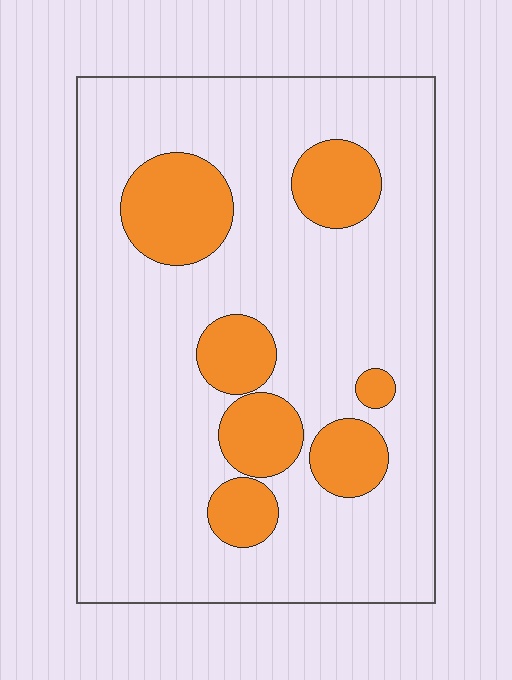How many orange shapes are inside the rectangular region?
7.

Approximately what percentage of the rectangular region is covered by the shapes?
Approximately 20%.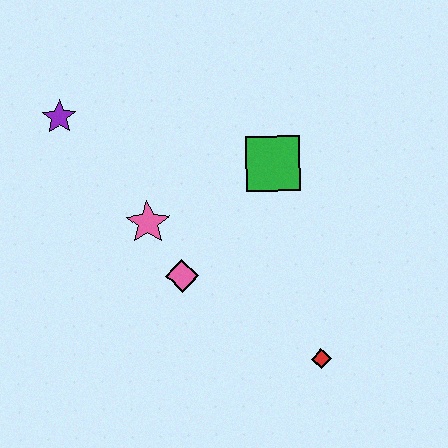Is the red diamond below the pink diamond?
Yes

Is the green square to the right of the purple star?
Yes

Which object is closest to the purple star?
The pink star is closest to the purple star.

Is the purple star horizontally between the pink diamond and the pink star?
No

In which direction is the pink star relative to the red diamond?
The pink star is to the left of the red diamond.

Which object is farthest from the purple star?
The red diamond is farthest from the purple star.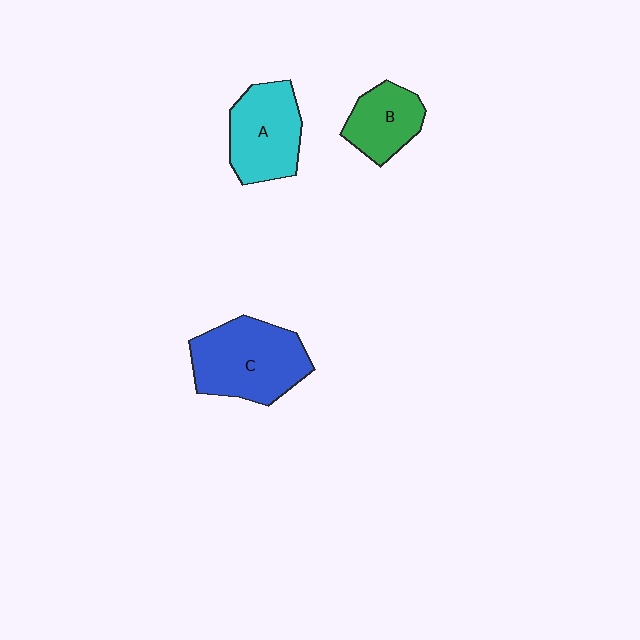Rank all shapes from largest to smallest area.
From largest to smallest: C (blue), A (cyan), B (green).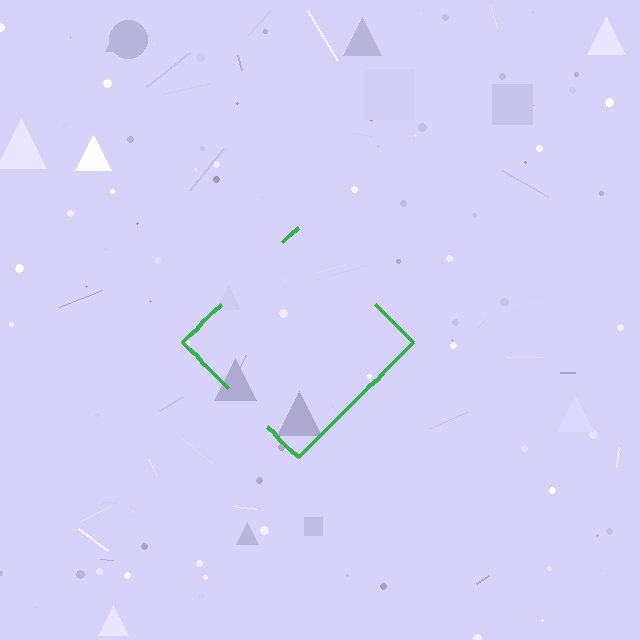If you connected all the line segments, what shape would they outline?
They would outline a diamond.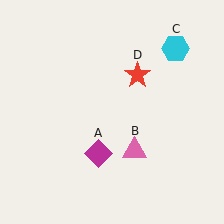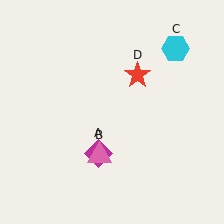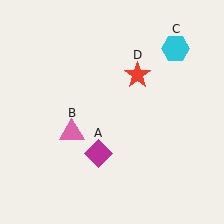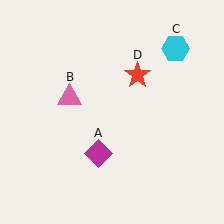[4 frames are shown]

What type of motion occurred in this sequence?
The pink triangle (object B) rotated clockwise around the center of the scene.